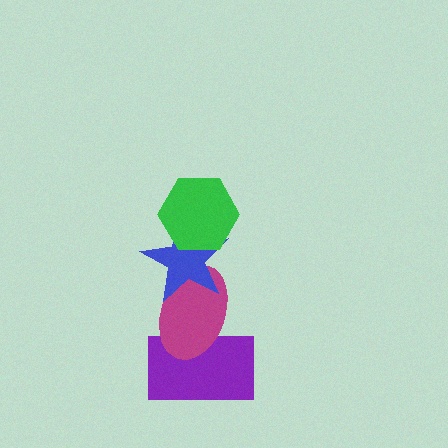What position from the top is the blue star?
The blue star is 2nd from the top.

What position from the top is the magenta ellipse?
The magenta ellipse is 3rd from the top.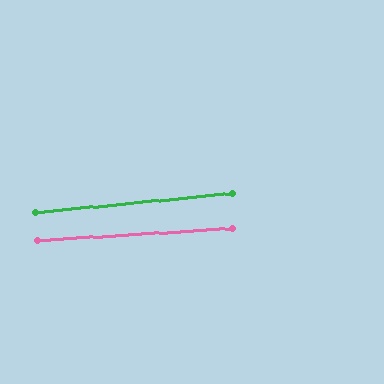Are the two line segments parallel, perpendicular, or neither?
Parallel — their directions differ by only 2.0°.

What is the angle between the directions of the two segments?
Approximately 2 degrees.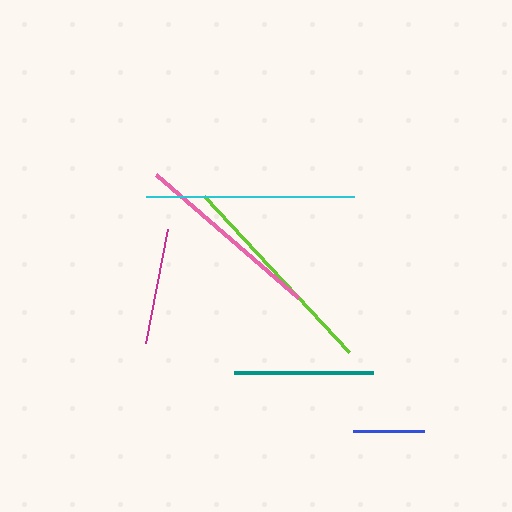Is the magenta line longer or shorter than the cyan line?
The cyan line is longer than the magenta line.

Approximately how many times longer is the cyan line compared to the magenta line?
The cyan line is approximately 1.8 times the length of the magenta line.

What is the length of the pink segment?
The pink segment is approximately 188 pixels long.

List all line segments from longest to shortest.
From longest to shortest: lime, cyan, pink, teal, magenta, blue.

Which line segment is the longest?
The lime line is the longest at approximately 213 pixels.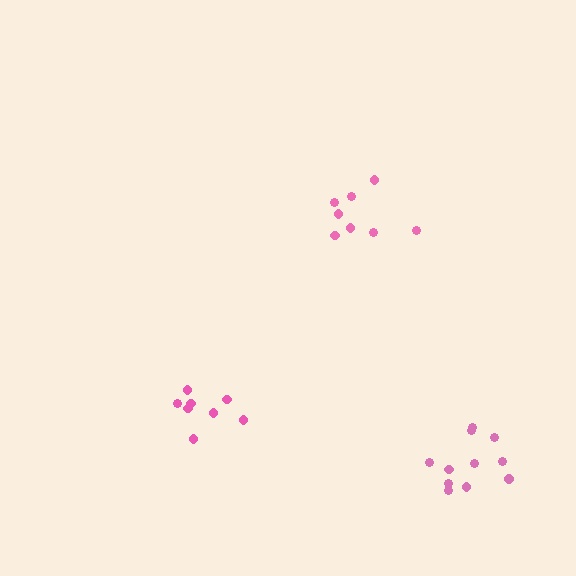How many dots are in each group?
Group 1: 8 dots, Group 2: 8 dots, Group 3: 11 dots (27 total).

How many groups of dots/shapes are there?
There are 3 groups.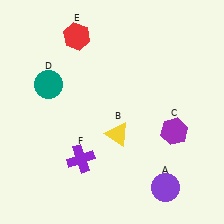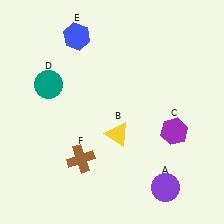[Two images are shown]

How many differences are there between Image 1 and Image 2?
There are 2 differences between the two images.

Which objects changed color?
E changed from red to blue. F changed from purple to brown.